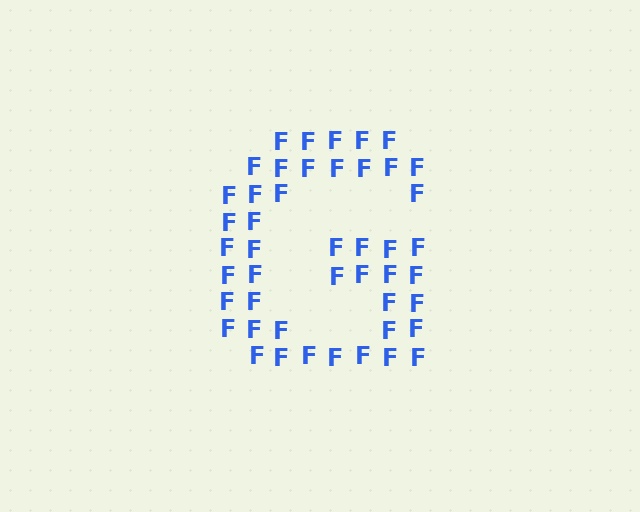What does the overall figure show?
The overall figure shows the letter G.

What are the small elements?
The small elements are letter F's.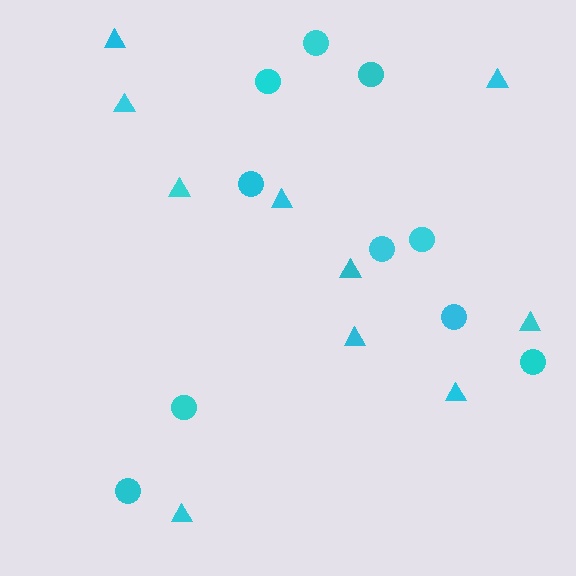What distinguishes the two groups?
There are 2 groups: one group of circles (10) and one group of triangles (10).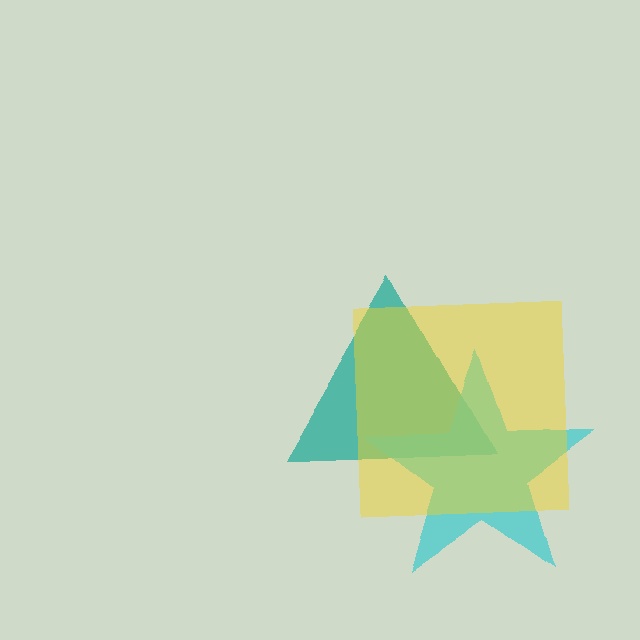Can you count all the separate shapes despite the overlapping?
Yes, there are 3 separate shapes.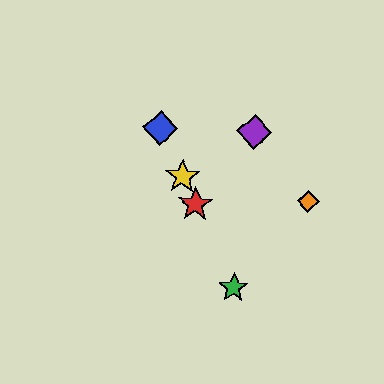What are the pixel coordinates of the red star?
The red star is at (195, 204).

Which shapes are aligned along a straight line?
The red star, the blue diamond, the green star, the yellow star are aligned along a straight line.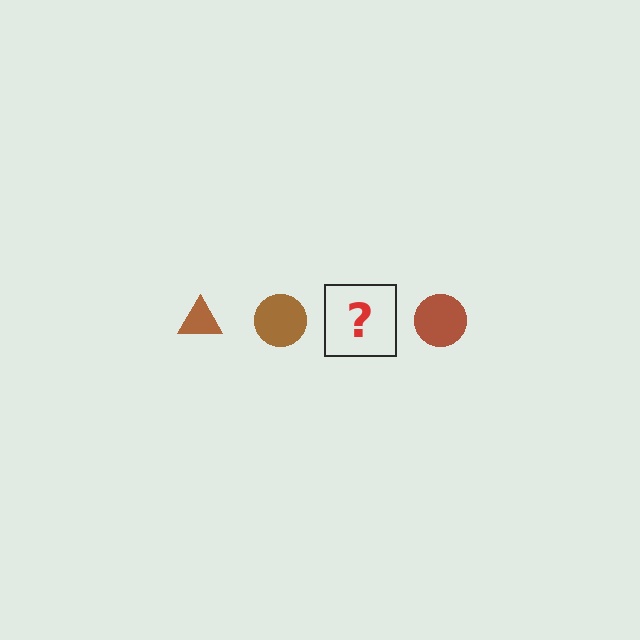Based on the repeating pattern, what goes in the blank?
The blank should be a brown triangle.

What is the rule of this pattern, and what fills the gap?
The rule is that the pattern cycles through triangle, circle shapes in brown. The gap should be filled with a brown triangle.